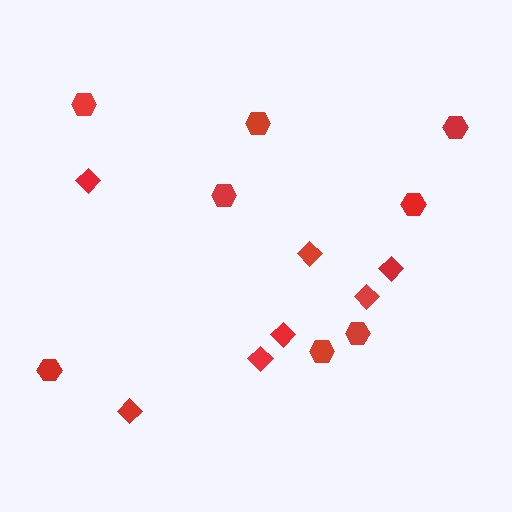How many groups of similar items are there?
There are 2 groups: one group of hexagons (8) and one group of diamonds (7).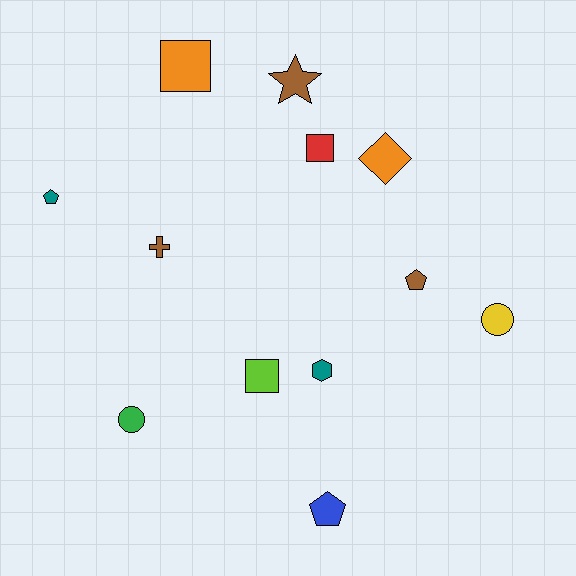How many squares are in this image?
There are 3 squares.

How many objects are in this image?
There are 12 objects.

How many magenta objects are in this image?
There are no magenta objects.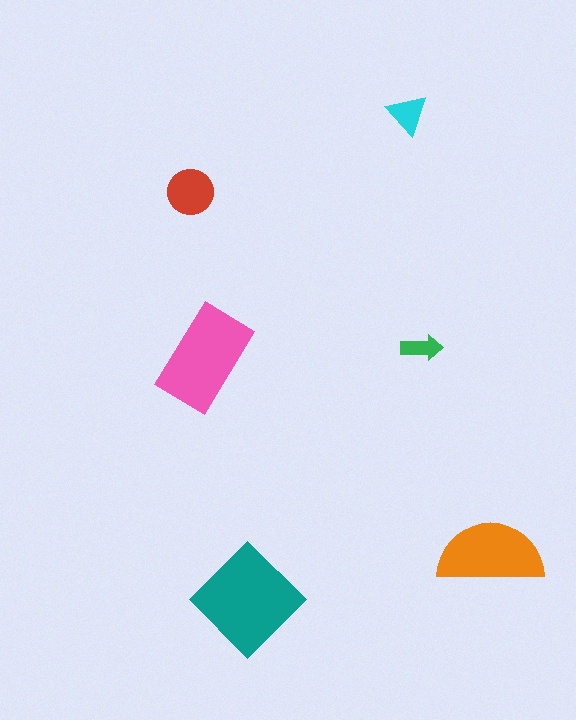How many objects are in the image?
There are 6 objects in the image.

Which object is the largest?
The teal diamond.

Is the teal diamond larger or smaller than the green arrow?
Larger.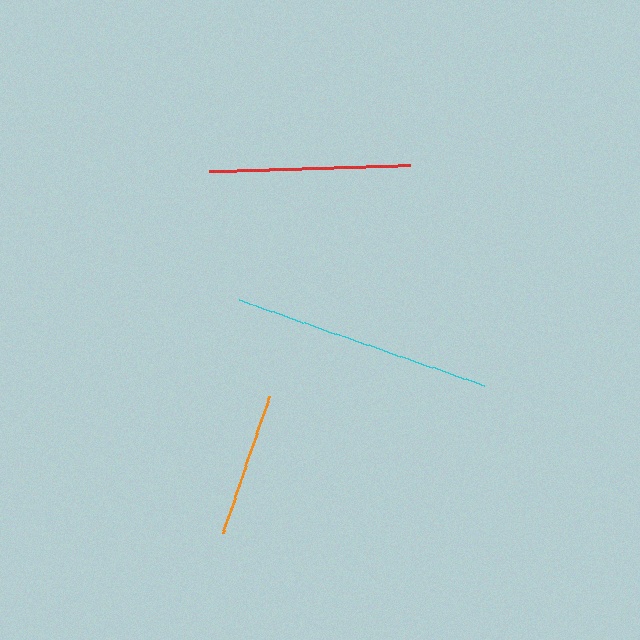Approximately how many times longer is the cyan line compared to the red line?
The cyan line is approximately 1.3 times the length of the red line.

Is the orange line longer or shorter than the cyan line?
The cyan line is longer than the orange line.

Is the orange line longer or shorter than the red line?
The red line is longer than the orange line.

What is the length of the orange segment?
The orange segment is approximately 145 pixels long.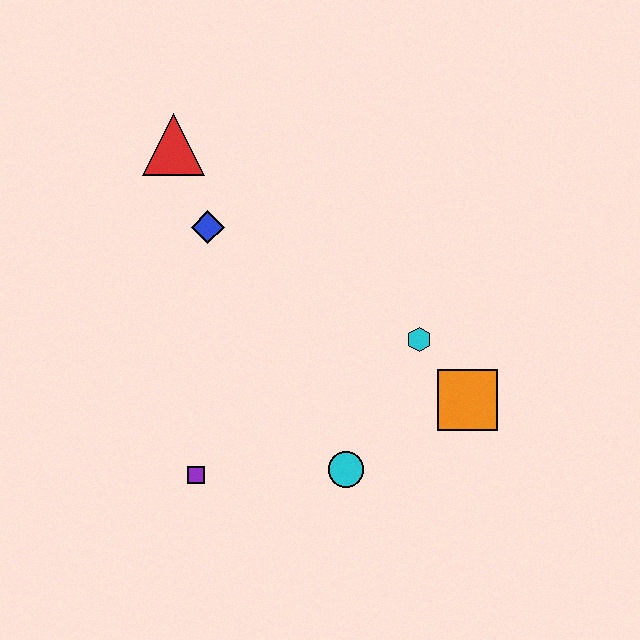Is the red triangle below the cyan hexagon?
No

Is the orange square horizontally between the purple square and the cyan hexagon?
No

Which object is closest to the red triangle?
The blue diamond is closest to the red triangle.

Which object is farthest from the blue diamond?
The orange square is farthest from the blue diamond.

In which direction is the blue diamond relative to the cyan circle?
The blue diamond is above the cyan circle.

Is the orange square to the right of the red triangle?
Yes